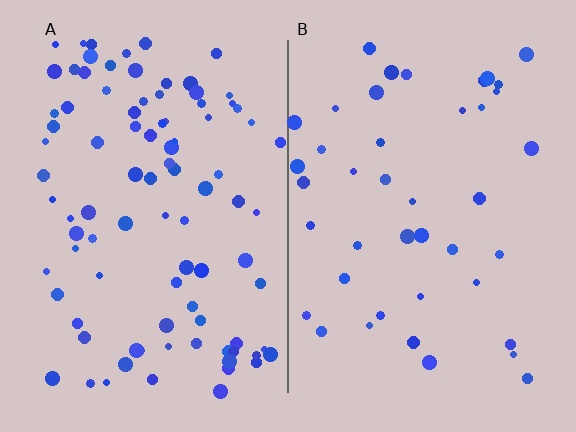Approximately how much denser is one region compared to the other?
Approximately 2.2× — region A over region B.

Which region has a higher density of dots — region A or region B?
A (the left).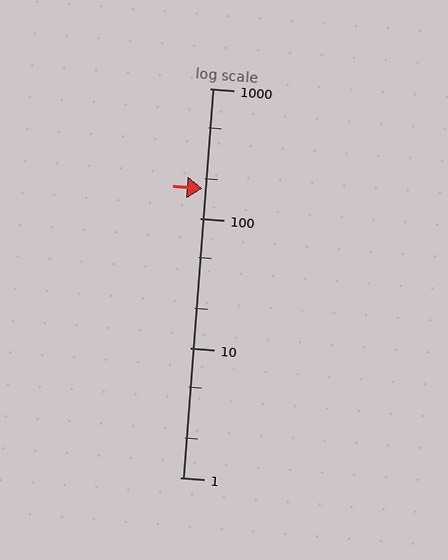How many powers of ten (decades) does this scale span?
The scale spans 3 decades, from 1 to 1000.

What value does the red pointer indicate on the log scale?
The pointer indicates approximately 170.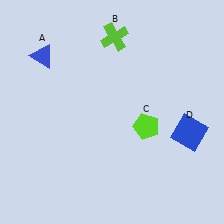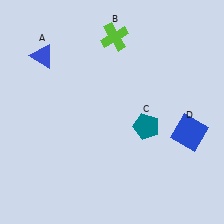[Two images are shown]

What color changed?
The pentagon (C) changed from lime in Image 1 to teal in Image 2.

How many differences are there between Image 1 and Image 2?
There is 1 difference between the two images.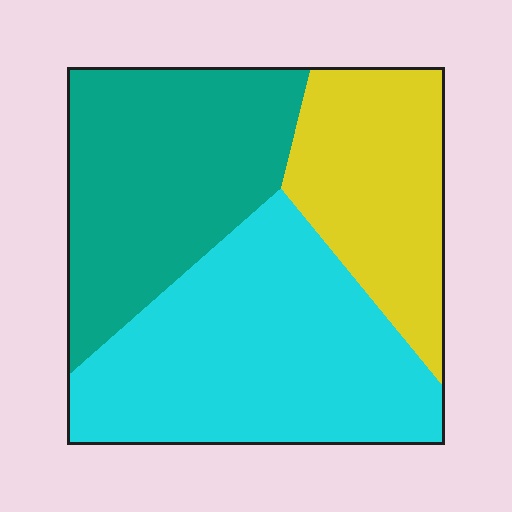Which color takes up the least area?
Yellow, at roughly 25%.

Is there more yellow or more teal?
Teal.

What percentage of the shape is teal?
Teal covers around 35% of the shape.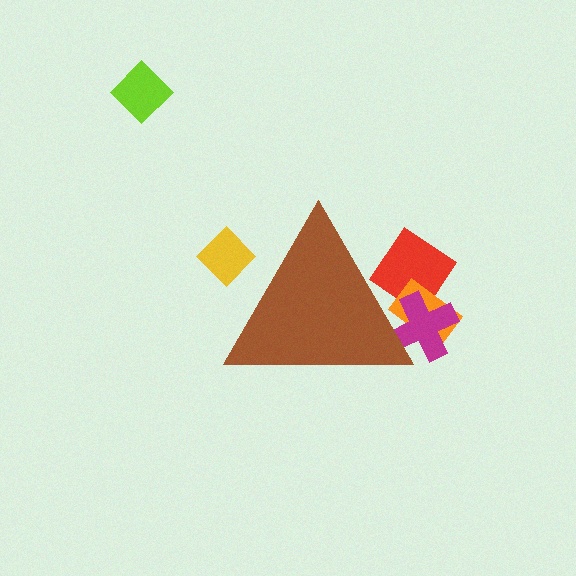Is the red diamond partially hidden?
Yes, the red diamond is partially hidden behind the brown triangle.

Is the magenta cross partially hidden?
Yes, the magenta cross is partially hidden behind the brown triangle.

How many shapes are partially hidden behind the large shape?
4 shapes are partially hidden.